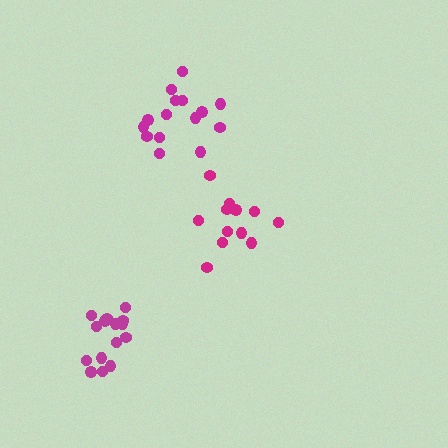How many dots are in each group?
Group 1: 15 dots, Group 2: 15 dots, Group 3: 12 dots (42 total).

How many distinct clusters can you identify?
There are 3 distinct clusters.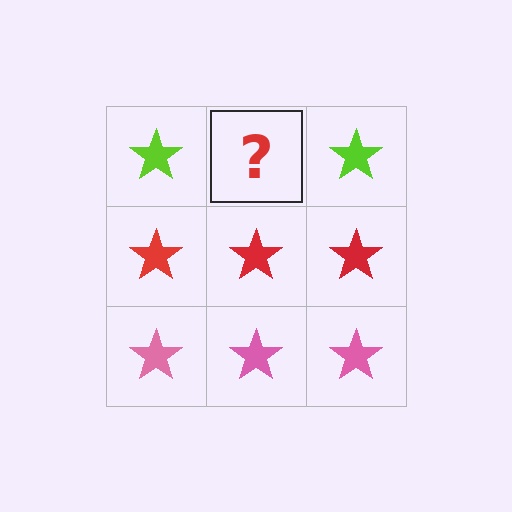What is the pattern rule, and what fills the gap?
The rule is that each row has a consistent color. The gap should be filled with a lime star.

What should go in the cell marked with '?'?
The missing cell should contain a lime star.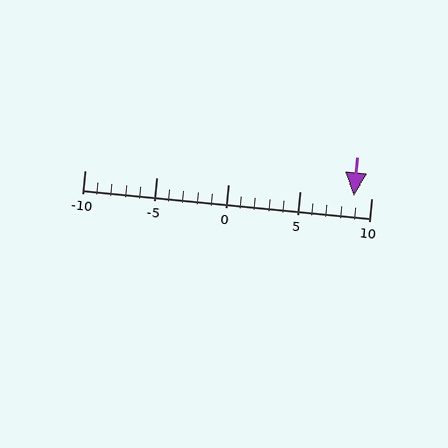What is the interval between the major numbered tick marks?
The major tick marks are spaced 5 units apart.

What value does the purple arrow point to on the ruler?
The purple arrow points to approximately 9.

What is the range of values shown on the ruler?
The ruler shows values from -10 to 10.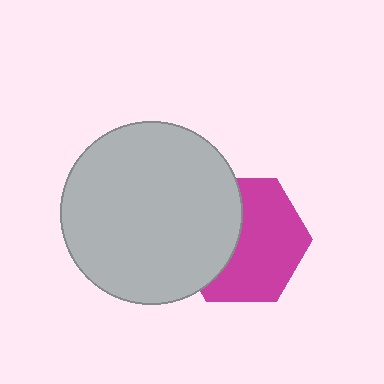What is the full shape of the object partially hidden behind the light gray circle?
The partially hidden object is a magenta hexagon.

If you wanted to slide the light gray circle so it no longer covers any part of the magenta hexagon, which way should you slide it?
Slide it left — that is the most direct way to separate the two shapes.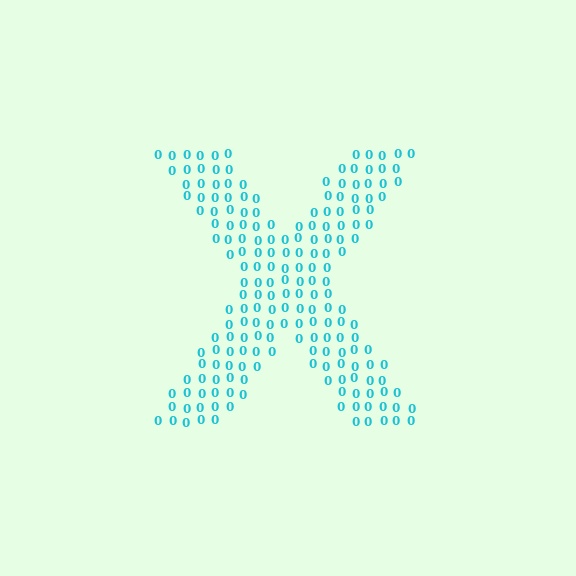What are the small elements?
The small elements are digit 0's.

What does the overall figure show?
The overall figure shows the letter X.